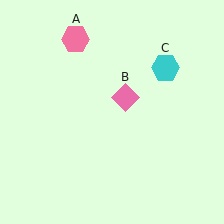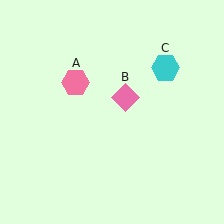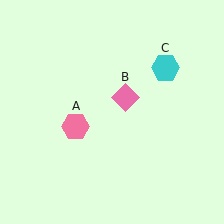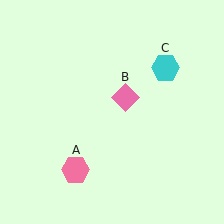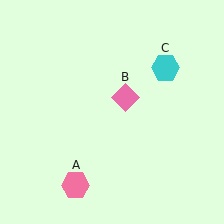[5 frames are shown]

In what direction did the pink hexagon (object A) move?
The pink hexagon (object A) moved down.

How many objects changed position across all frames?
1 object changed position: pink hexagon (object A).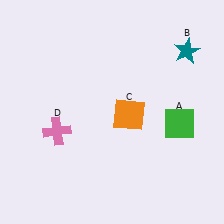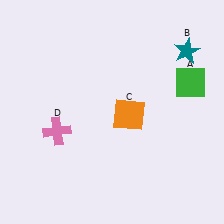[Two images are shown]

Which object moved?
The green square (A) moved up.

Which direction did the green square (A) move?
The green square (A) moved up.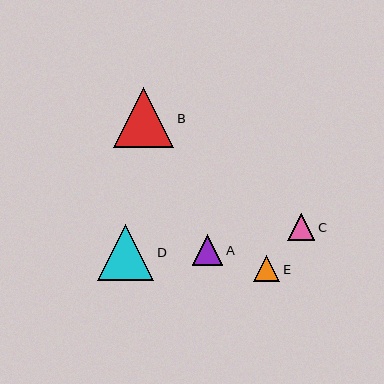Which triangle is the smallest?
Triangle E is the smallest with a size of approximately 26 pixels.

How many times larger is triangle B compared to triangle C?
Triangle B is approximately 2.2 times the size of triangle C.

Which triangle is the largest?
Triangle B is the largest with a size of approximately 61 pixels.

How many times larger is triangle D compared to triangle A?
Triangle D is approximately 1.8 times the size of triangle A.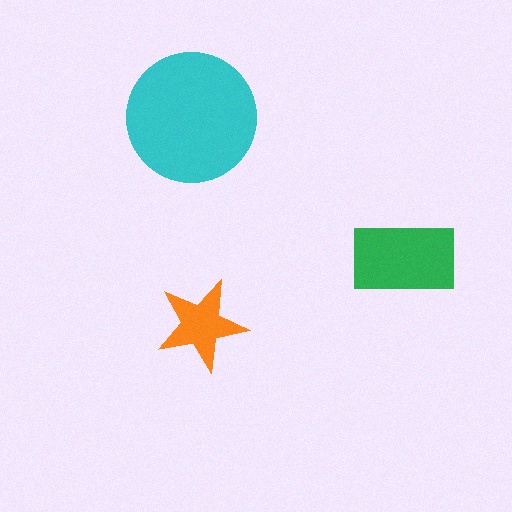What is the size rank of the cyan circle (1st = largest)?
1st.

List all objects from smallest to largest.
The orange star, the green rectangle, the cyan circle.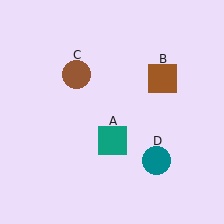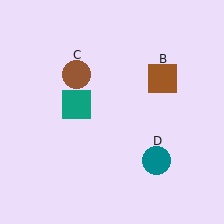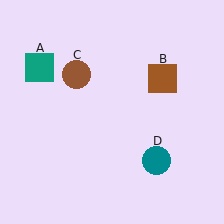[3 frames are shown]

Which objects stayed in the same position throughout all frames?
Brown square (object B) and brown circle (object C) and teal circle (object D) remained stationary.